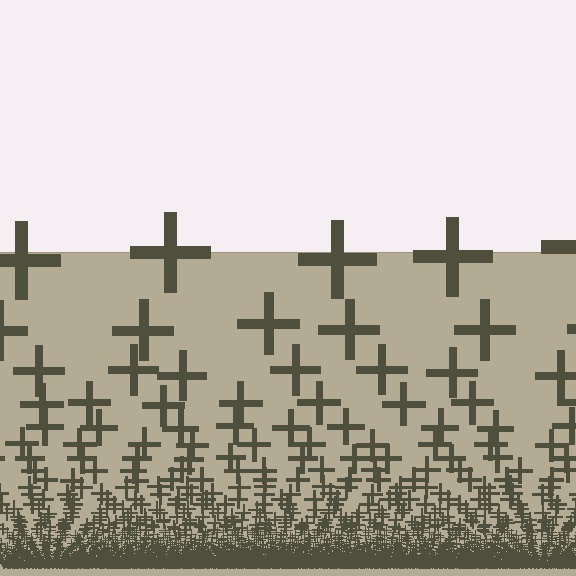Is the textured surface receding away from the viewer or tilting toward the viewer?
The surface appears to tilt toward the viewer. Texture elements get larger and sparser toward the top.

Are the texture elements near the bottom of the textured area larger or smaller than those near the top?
Smaller. The gradient is inverted — elements near the bottom are smaller and denser.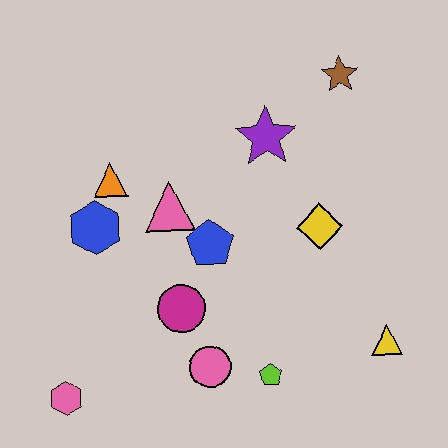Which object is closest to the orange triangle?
The blue hexagon is closest to the orange triangle.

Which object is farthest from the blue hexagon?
The yellow triangle is farthest from the blue hexagon.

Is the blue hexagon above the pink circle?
Yes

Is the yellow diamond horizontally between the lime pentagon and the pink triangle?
No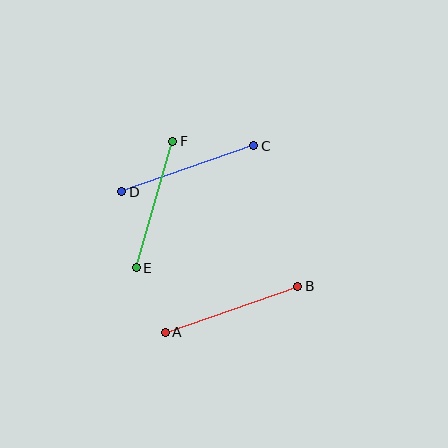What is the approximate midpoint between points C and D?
The midpoint is at approximately (188, 169) pixels.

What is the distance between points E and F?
The distance is approximately 132 pixels.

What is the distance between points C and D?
The distance is approximately 140 pixels.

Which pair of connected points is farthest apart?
Points A and B are farthest apart.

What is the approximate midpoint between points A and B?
The midpoint is at approximately (232, 309) pixels.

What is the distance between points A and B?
The distance is approximately 140 pixels.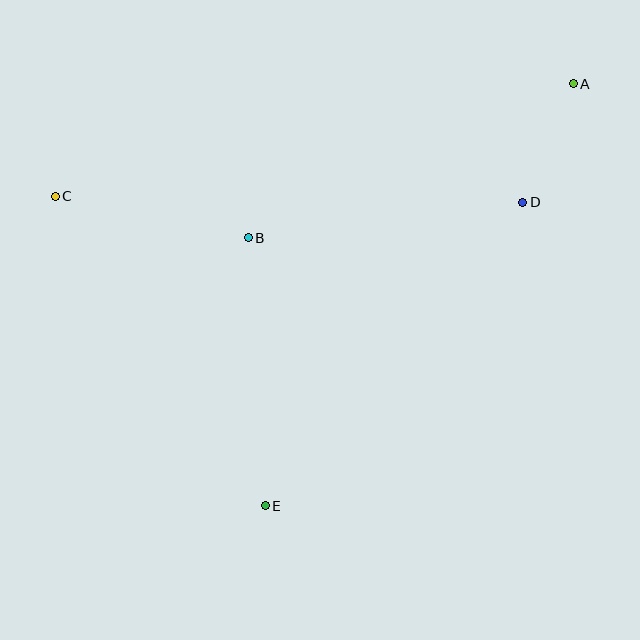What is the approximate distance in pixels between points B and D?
The distance between B and D is approximately 276 pixels.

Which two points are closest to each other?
Points A and D are closest to each other.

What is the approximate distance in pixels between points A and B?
The distance between A and B is approximately 360 pixels.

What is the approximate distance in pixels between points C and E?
The distance between C and E is approximately 374 pixels.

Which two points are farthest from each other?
Points A and C are farthest from each other.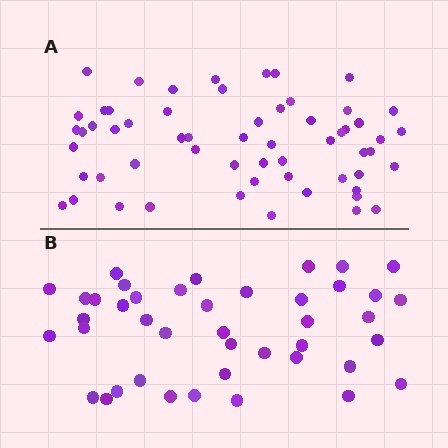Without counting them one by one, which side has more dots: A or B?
Region A (the top region) has more dots.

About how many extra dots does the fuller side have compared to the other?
Region A has approximately 15 more dots than region B.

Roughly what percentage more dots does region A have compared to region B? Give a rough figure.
About 40% more.